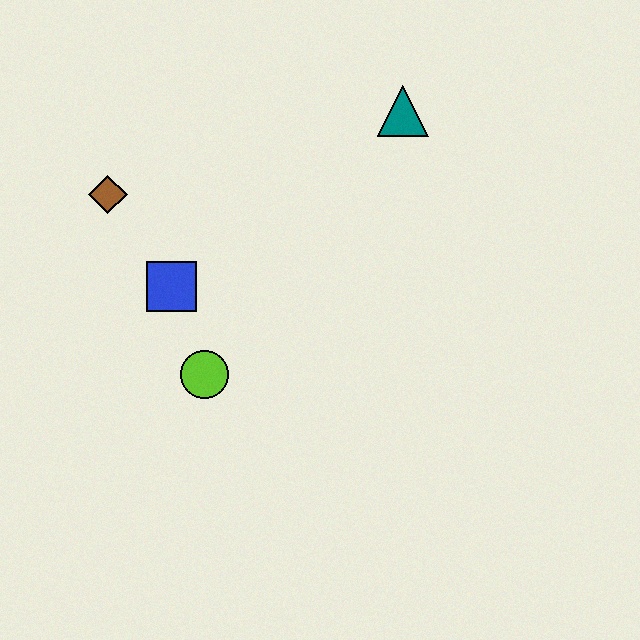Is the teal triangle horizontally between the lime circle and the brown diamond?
No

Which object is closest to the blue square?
The lime circle is closest to the blue square.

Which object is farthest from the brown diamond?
The teal triangle is farthest from the brown diamond.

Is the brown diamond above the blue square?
Yes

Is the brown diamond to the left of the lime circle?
Yes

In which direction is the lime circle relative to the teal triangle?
The lime circle is below the teal triangle.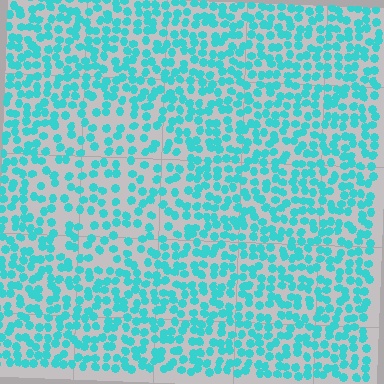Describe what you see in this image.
The image contains small cyan elements arranged at two different densities. A circle-shaped region is visible where the elements are less densely packed than the surrounding area.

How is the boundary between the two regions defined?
The boundary is defined by a change in element density (approximately 1.6x ratio). All elements are the same color, size, and shape.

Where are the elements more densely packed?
The elements are more densely packed outside the circle boundary.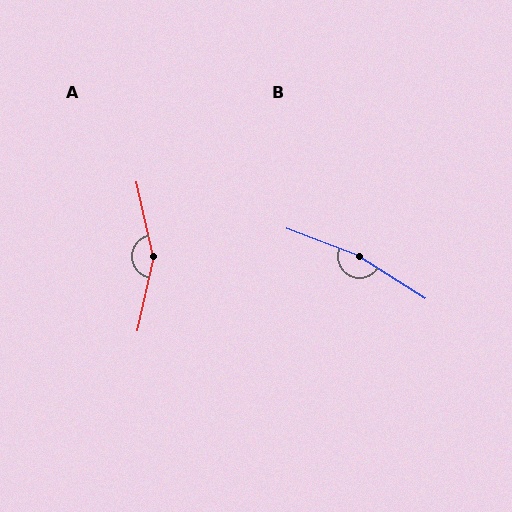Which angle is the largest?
B, at approximately 168 degrees.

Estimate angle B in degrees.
Approximately 168 degrees.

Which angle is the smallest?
A, at approximately 155 degrees.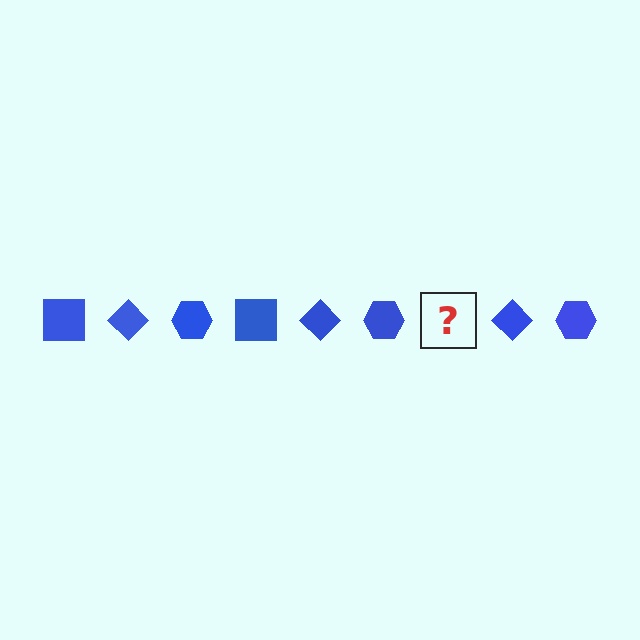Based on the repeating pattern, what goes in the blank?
The blank should be a blue square.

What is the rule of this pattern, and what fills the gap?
The rule is that the pattern cycles through square, diamond, hexagon shapes in blue. The gap should be filled with a blue square.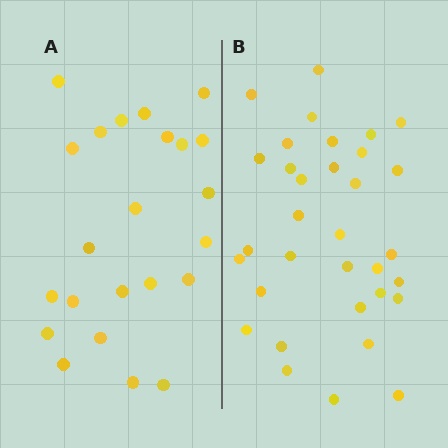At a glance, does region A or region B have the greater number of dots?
Region B (the right region) has more dots.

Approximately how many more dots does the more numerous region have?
Region B has roughly 10 or so more dots than region A.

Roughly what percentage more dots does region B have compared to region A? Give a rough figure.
About 45% more.